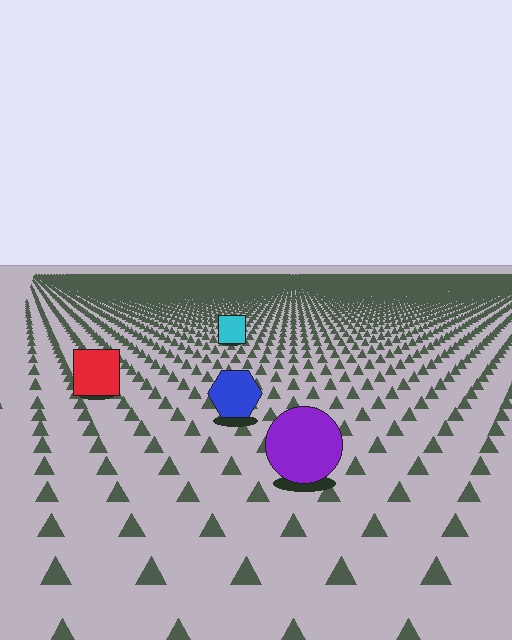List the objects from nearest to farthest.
From nearest to farthest: the purple circle, the blue hexagon, the red square, the cyan square.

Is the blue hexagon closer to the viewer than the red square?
Yes. The blue hexagon is closer — you can tell from the texture gradient: the ground texture is coarser near it.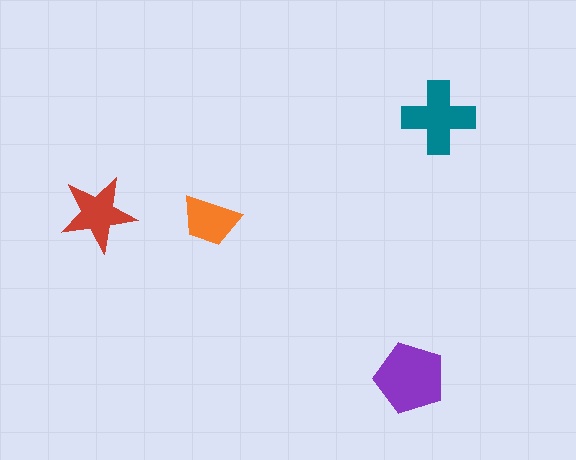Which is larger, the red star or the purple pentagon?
The purple pentagon.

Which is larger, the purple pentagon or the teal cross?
The purple pentagon.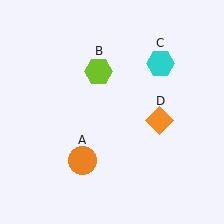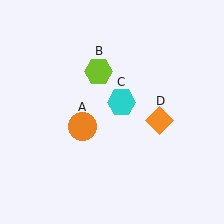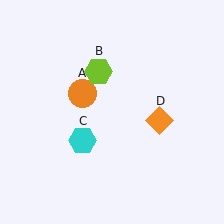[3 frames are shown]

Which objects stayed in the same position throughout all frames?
Lime hexagon (object B) and orange diamond (object D) remained stationary.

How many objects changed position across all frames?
2 objects changed position: orange circle (object A), cyan hexagon (object C).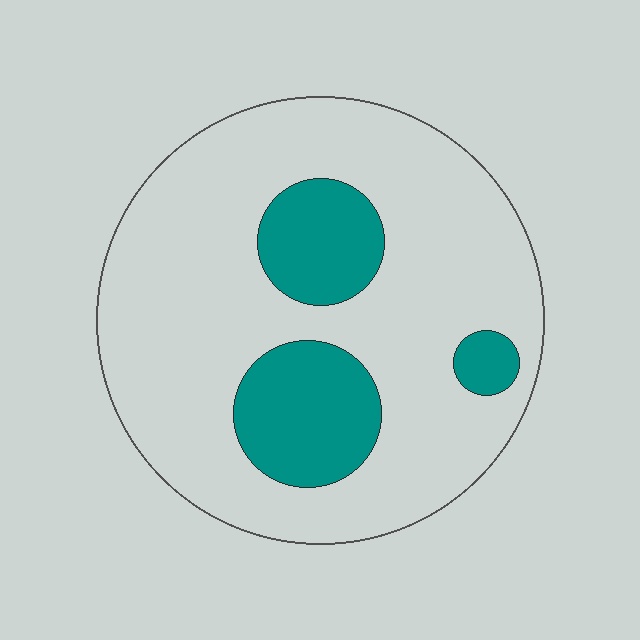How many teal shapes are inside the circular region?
3.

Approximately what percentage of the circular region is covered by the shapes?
Approximately 20%.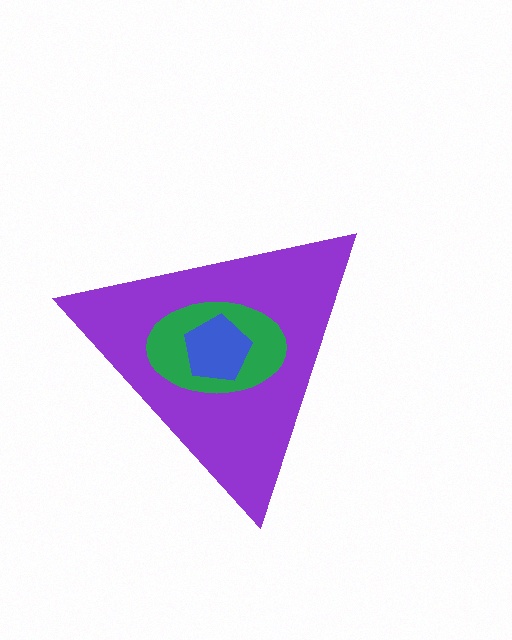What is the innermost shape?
The blue pentagon.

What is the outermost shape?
The purple triangle.